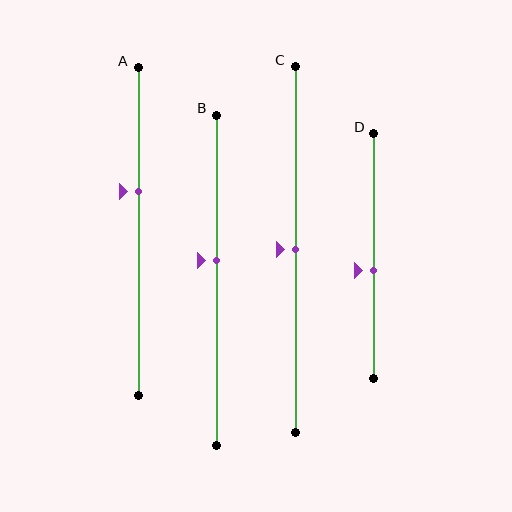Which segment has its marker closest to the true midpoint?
Segment C has its marker closest to the true midpoint.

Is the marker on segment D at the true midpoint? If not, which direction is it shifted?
No, the marker on segment D is shifted downward by about 6% of the segment length.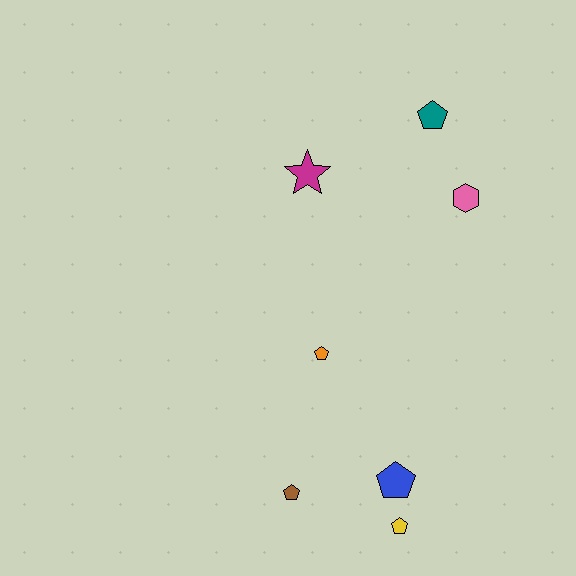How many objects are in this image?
There are 7 objects.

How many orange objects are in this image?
There is 1 orange object.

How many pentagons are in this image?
There are 5 pentagons.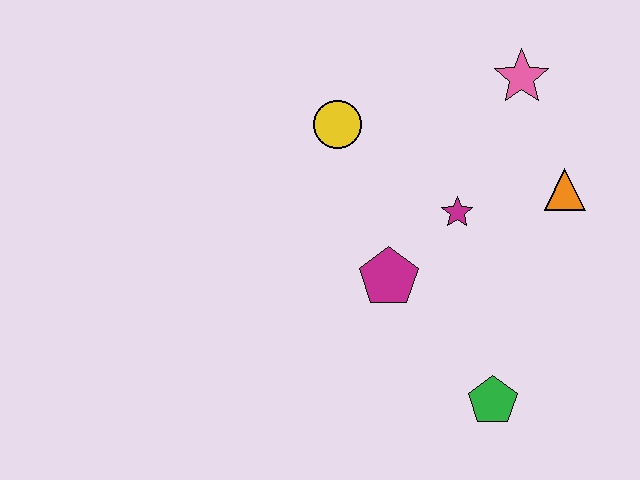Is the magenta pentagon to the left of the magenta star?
Yes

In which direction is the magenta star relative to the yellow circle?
The magenta star is to the right of the yellow circle.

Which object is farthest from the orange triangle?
The yellow circle is farthest from the orange triangle.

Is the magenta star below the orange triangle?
Yes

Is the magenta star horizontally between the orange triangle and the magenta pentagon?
Yes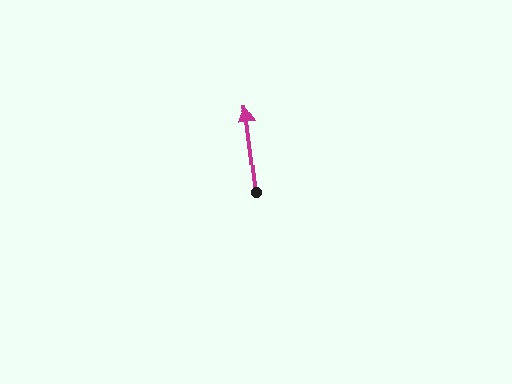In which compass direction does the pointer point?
North.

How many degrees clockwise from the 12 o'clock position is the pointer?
Approximately 353 degrees.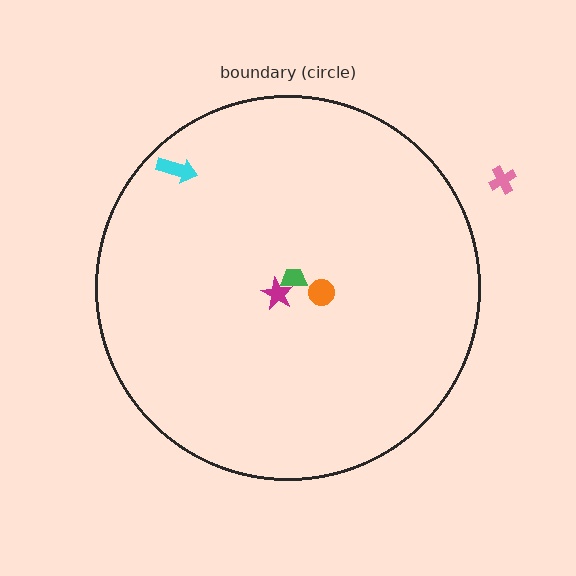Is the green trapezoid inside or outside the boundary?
Inside.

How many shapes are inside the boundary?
4 inside, 1 outside.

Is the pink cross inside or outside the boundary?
Outside.